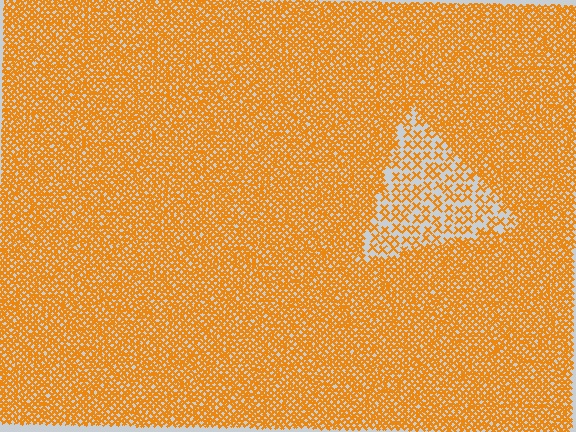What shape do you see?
I see a triangle.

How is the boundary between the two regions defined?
The boundary is defined by a change in element density (approximately 2.7x ratio). All elements are the same color, size, and shape.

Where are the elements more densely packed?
The elements are more densely packed outside the triangle boundary.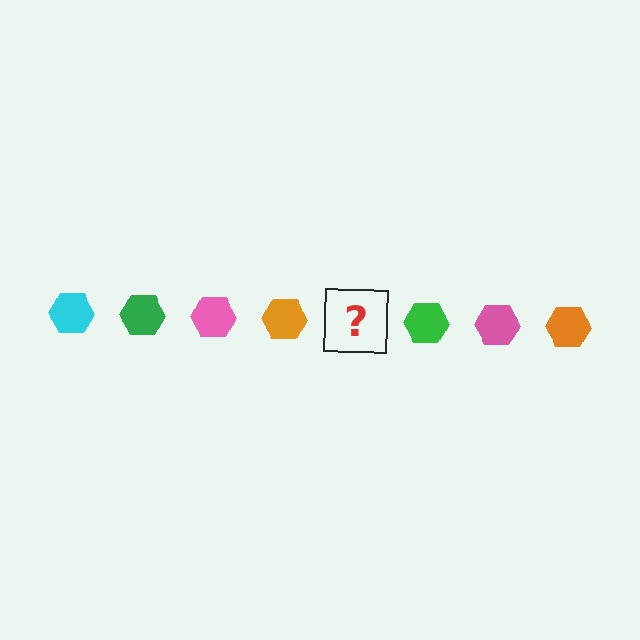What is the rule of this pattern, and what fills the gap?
The rule is that the pattern cycles through cyan, green, pink, orange hexagons. The gap should be filled with a cyan hexagon.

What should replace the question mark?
The question mark should be replaced with a cyan hexagon.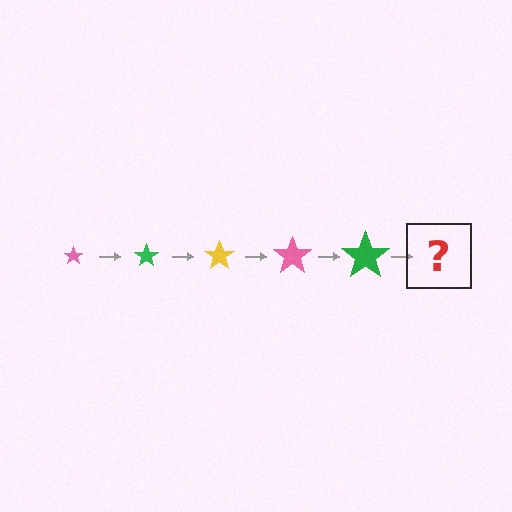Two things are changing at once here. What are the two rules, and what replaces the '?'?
The two rules are that the star grows larger each step and the color cycles through pink, green, and yellow. The '?' should be a yellow star, larger than the previous one.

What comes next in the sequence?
The next element should be a yellow star, larger than the previous one.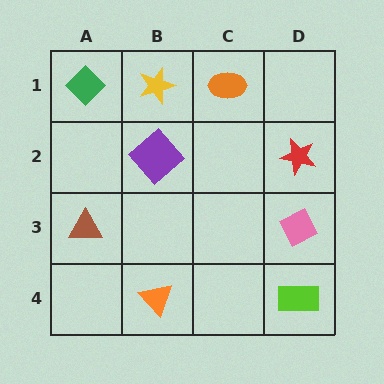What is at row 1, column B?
A yellow star.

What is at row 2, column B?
A purple diamond.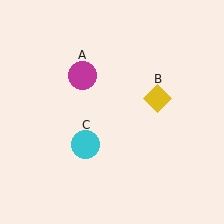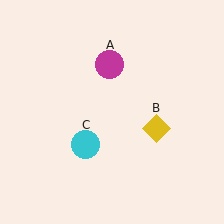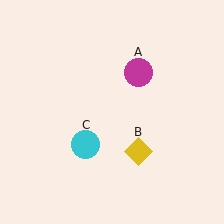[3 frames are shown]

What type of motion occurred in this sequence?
The magenta circle (object A), yellow diamond (object B) rotated clockwise around the center of the scene.